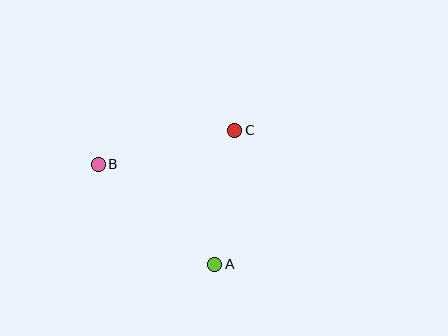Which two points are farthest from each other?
Points A and B are farthest from each other.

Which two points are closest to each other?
Points A and C are closest to each other.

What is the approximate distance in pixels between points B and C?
The distance between B and C is approximately 140 pixels.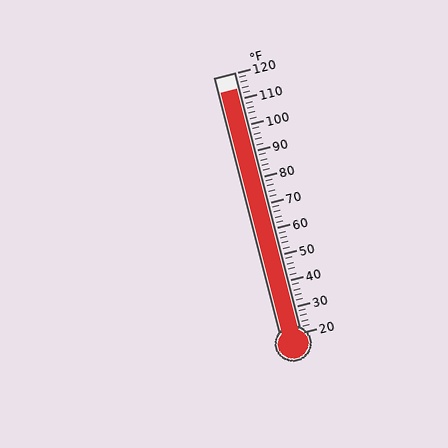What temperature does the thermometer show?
The thermometer shows approximately 114°F.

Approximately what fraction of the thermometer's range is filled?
The thermometer is filled to approximately 95% of its range.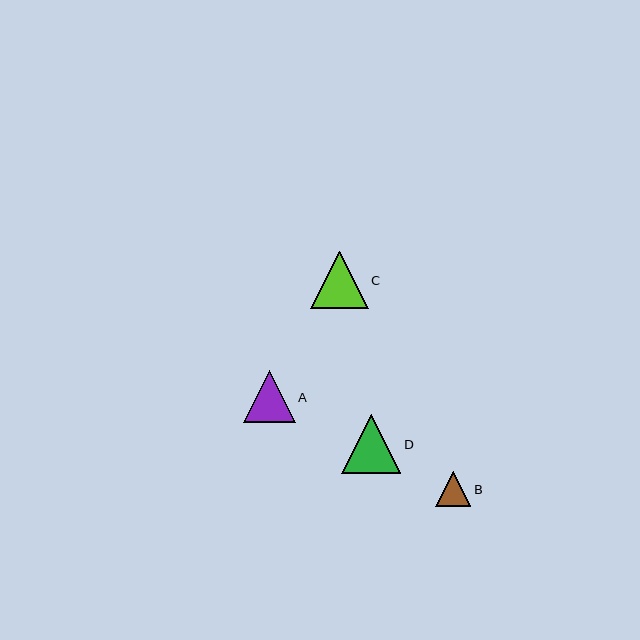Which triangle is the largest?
Triangle D is the largest with a size of approximately 59 pixels.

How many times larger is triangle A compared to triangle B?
Triangle A is approximately 1.5 times the size of triangle B.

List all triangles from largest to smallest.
From largest to smallest: D, C, A, B.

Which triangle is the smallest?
Triangle B is the smallest with a size of approximately 35 pixels.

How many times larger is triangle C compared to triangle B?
Triangle C is approximately 1.6 times the size of triangle B.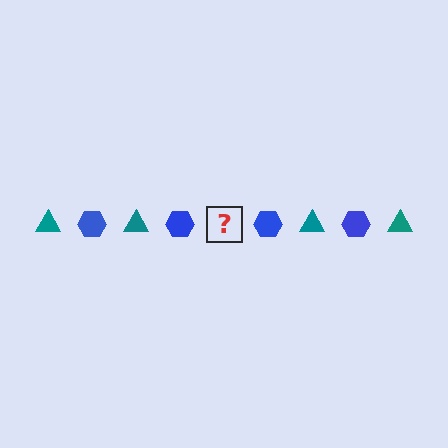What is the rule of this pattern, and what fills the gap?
The rule is that the pattern alternates between teal triangle and blue hexagon. The gap should be filled with a teal triangle.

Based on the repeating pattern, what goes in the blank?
The blank should be a teal triangle.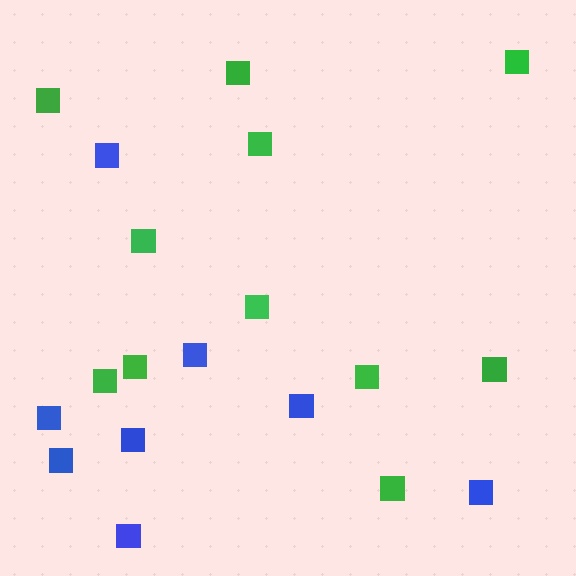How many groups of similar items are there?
There are 2 groups: one group of blue squares (8) and one group of green squares (11).